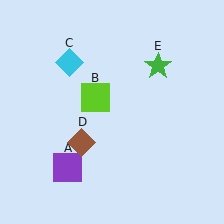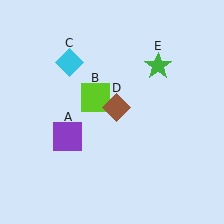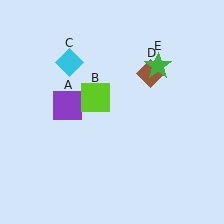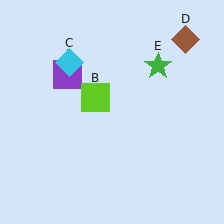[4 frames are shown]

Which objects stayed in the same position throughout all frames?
Lime square (object B) and cyan diamond (object C) and green star (object E) remained stationary.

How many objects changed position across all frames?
2 objects changed position: purple square (object A), brown diamond (object D).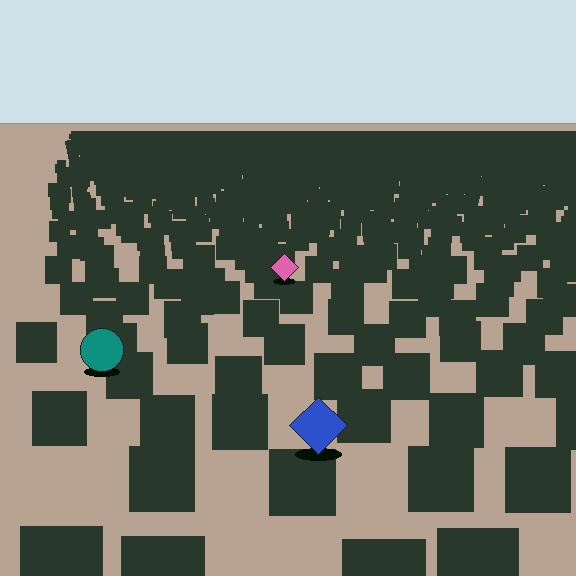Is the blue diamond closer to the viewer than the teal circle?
Yes. The blue diamond is closer — you can tell from the texture gradient: the ground texture is coarser near it.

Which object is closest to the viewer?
The blue diamond is closest. The texture marks near it are larger and more spread out.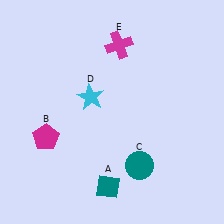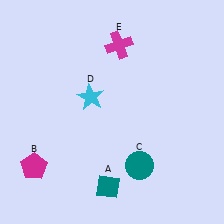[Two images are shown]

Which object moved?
The magenta pentagon (B) moved down.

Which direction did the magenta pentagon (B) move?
The magenta pentagon (B) moved down.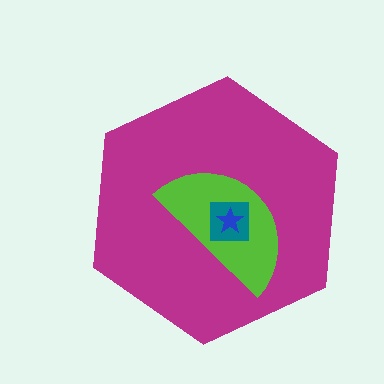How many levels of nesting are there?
4.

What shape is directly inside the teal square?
The blue star.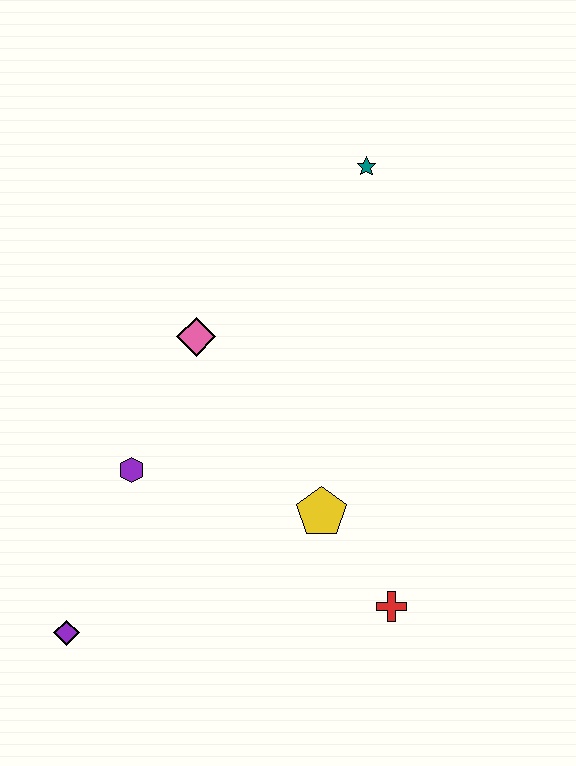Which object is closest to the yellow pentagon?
The red cross is closest to the yellow pentagon.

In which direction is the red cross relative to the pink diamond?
The red cross is below the pink diamond.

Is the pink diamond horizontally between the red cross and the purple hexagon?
Yes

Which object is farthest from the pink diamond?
The red cross is farthest from the pink diamond.